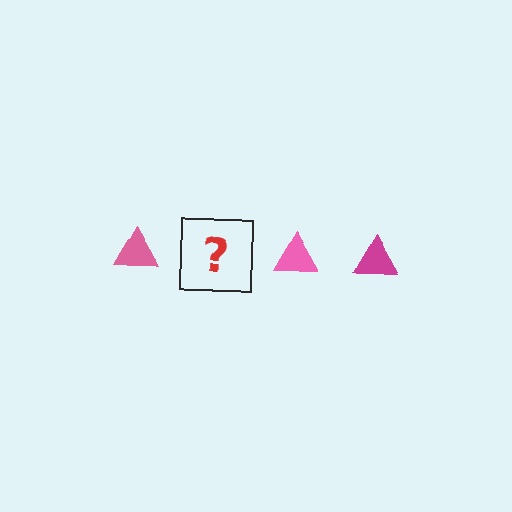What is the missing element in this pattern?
The missing element is a magenta triangle.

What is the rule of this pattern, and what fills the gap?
The rule is that the pattern cycles through pink, magenta triangles. The gap should be filled with a magenta triangle.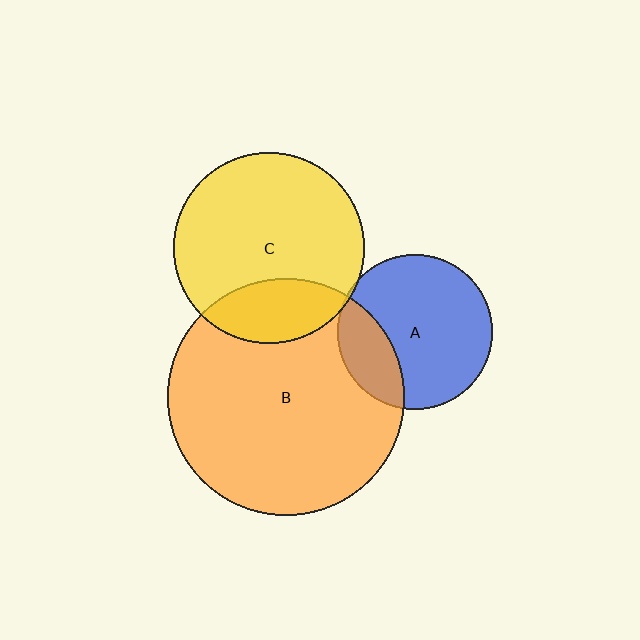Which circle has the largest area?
Circle B (orange).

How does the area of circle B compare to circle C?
Approximately 1.5 times.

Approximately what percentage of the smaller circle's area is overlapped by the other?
Approximately 25%.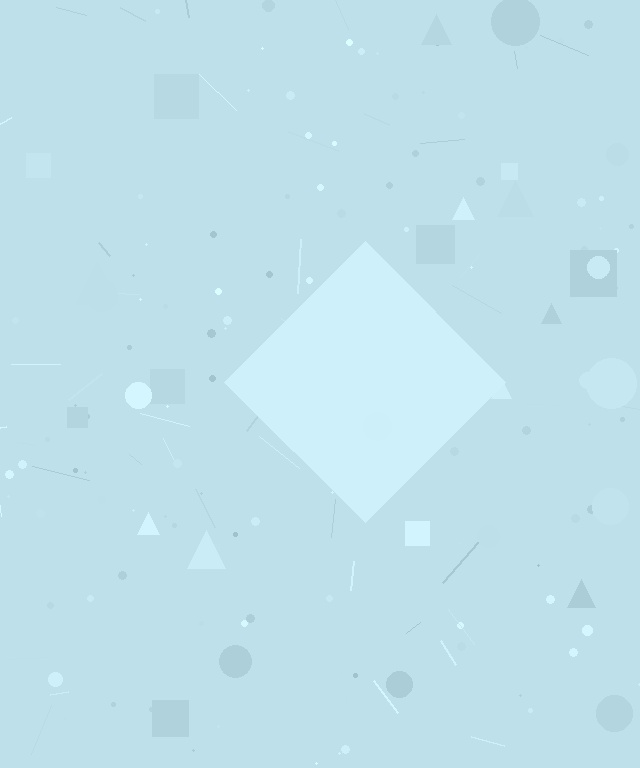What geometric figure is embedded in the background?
A diamond is embedded in the background.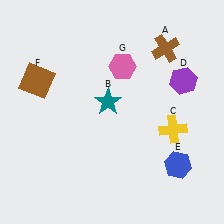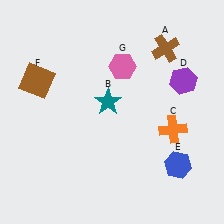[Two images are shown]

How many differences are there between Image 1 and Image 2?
There is 1 difference between the two images.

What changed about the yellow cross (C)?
In Image 1, C is yellow. In Image 2, it changed to orange.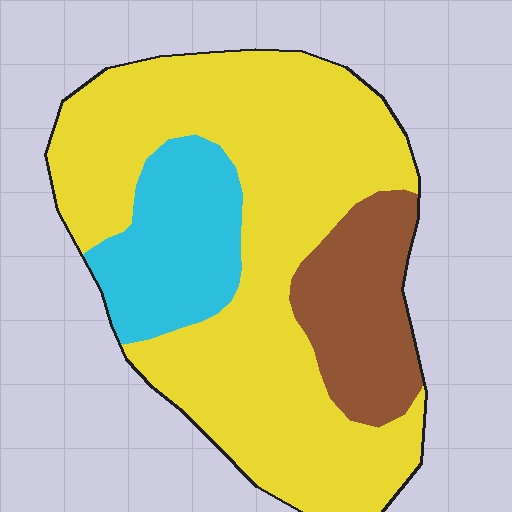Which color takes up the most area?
Yellow, at roughly 65%.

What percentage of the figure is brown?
Brown takes up less than a quarter of the figure.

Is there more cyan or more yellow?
Yellow.